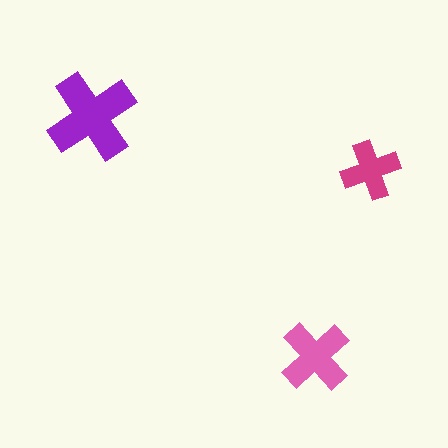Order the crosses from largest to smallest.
the purple one, the pink one, the magenta one.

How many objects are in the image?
There are 3 objects in the image.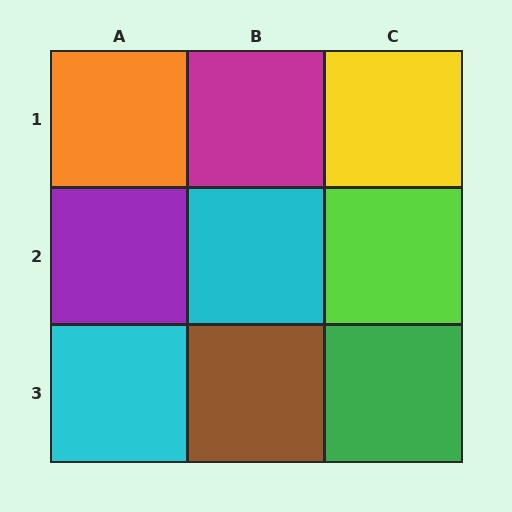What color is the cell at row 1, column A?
Orange.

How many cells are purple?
1 cell is purple.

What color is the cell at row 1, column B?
Magenta.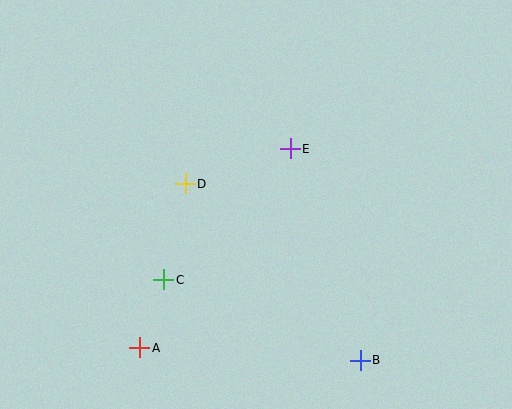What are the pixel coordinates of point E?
Point E is at (290, 149).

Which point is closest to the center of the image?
Point E at (290, 149) is closest to the center.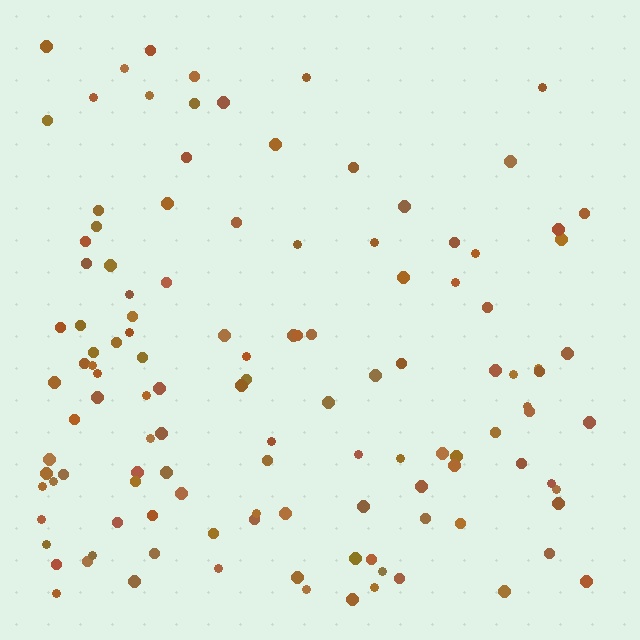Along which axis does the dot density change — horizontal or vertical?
Vertical.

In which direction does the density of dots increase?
From top to bottom, with the bottom side densest.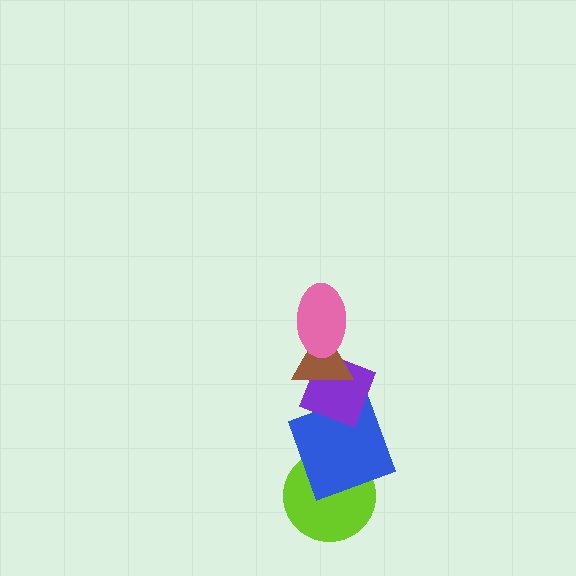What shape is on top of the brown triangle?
The pink ellipse is on top of the brown triangle.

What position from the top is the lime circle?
The lime circle is 5th from the top.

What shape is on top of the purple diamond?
The brown triangle is on top of the purple diamond.